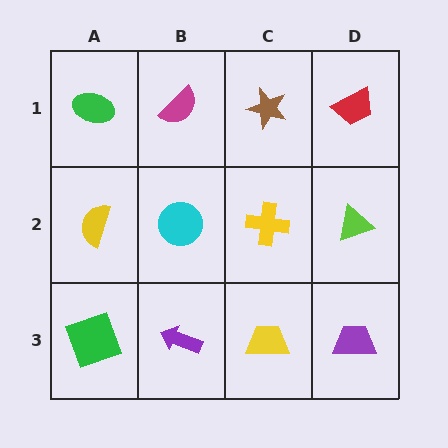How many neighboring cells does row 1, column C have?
3.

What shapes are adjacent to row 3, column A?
A yellow semicircle (row 2, column A), a purple arrow (row 3, column B).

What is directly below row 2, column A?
A green square.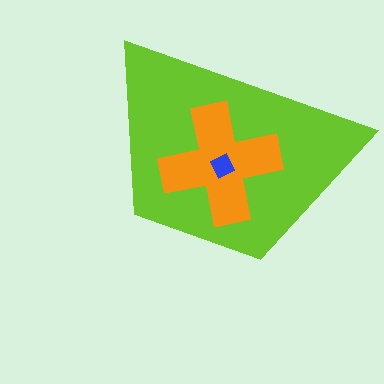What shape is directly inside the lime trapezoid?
The orange cross.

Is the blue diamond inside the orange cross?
Yes.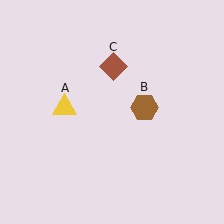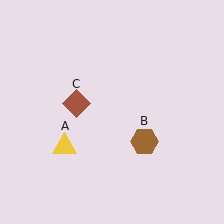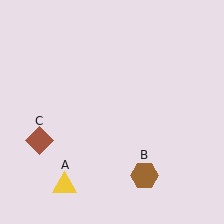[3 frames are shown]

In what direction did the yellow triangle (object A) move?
The yellow triangle (object A) moved down.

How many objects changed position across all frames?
3 objects changed position: yellow triangle (object A), brown hexagon (object B), brown diamond (object C).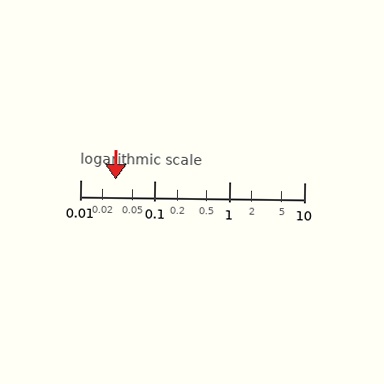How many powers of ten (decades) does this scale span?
The scale spans 3 decades, from 0.01 to 10.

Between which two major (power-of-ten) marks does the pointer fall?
The pointer is between 0.01 and 0.1.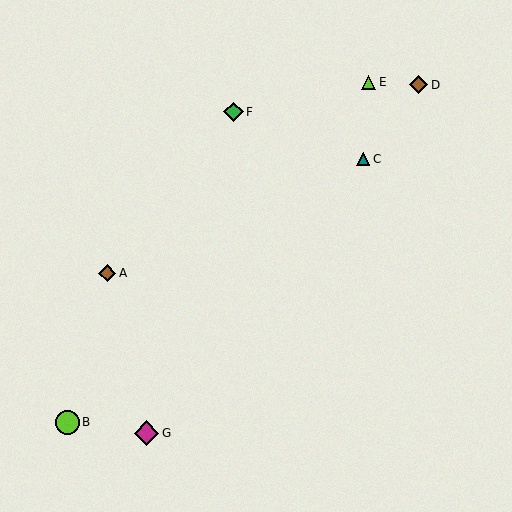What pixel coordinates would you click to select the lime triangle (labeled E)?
Click at (369, 82) to select the lime triangle E.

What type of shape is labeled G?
Shape G is a magenta diamond.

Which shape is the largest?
The magenta diamond (labeled G) is the largest.